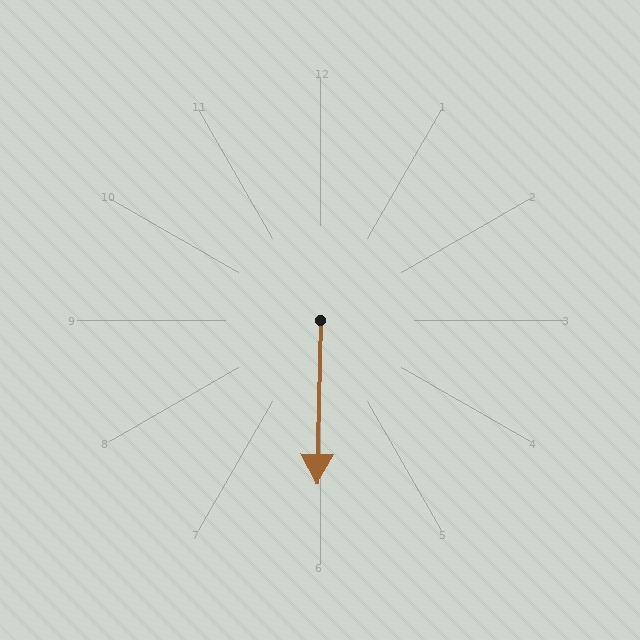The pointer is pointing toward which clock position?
Roughly 6 o'clock.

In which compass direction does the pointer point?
South.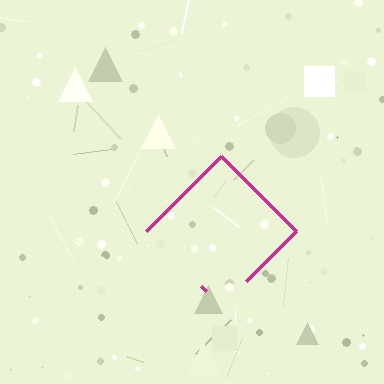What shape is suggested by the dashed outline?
The dashed outline suggests a diamond.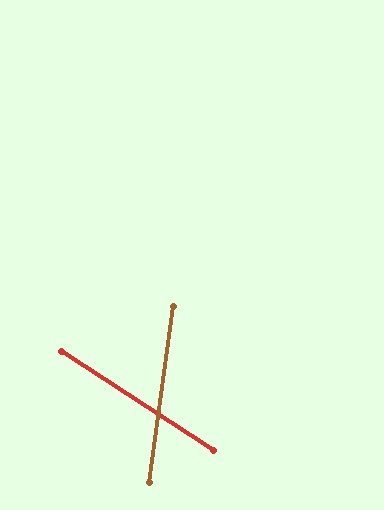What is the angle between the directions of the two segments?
Approximately 65 degrees.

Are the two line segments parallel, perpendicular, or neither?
Neither parallel nor perpendicular — they differ by about 65°.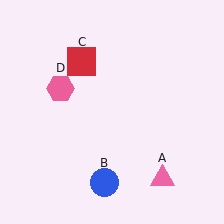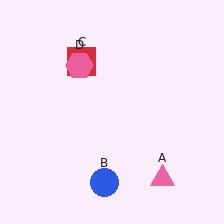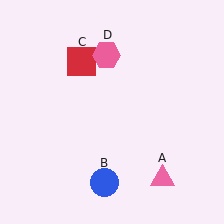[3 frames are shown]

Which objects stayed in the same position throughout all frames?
Pink triangle (object A) and blue circle (object B) and red square (object C) remained stationary.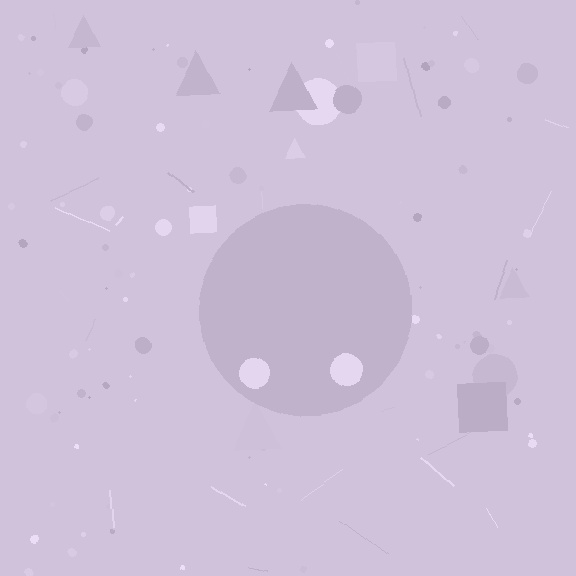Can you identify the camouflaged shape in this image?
The camouflaged shape is a circle.